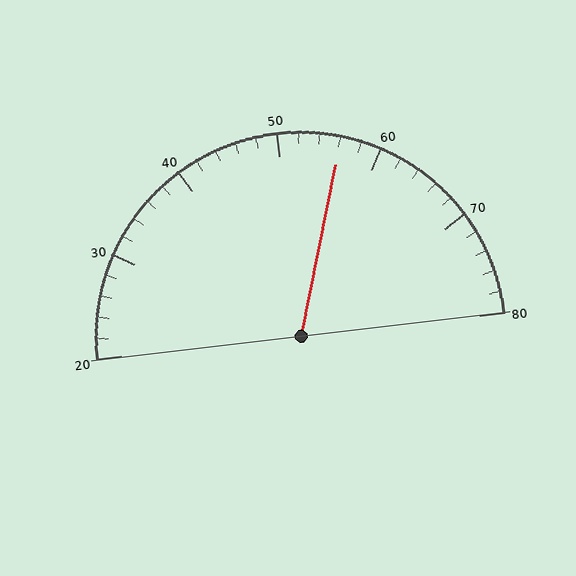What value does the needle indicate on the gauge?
The needle indicates approximately 56.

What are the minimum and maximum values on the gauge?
The gauge ranges from 20 to 80.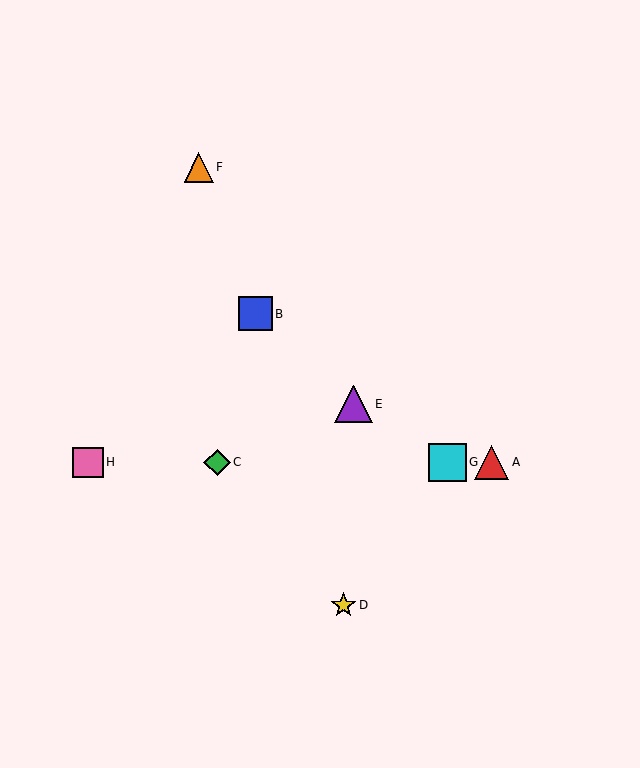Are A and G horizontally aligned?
Yes, both are at y≈462.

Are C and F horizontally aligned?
No, C is at y≈462 and F is at y≈167.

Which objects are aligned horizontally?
Objects A, C, G, H are aligned horizontally.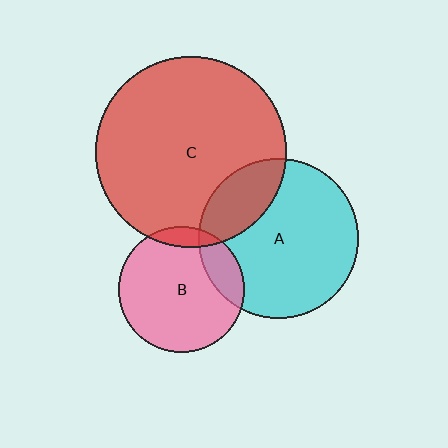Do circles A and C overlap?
Yes.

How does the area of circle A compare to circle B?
Approximately 1.6 times.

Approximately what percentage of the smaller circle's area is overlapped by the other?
Approximately 20%.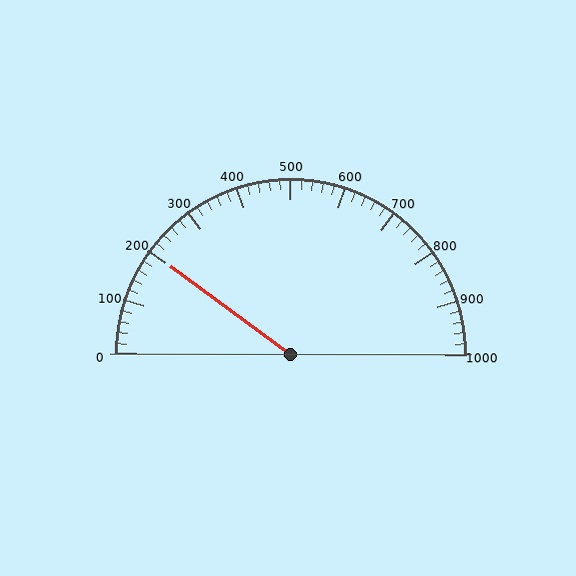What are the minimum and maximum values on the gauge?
The gauge ranges from 0 to 1000.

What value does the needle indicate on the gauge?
The needle indicates approximately 200.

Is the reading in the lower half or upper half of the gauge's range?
The reading is in the lower half of the range (0 to 1000).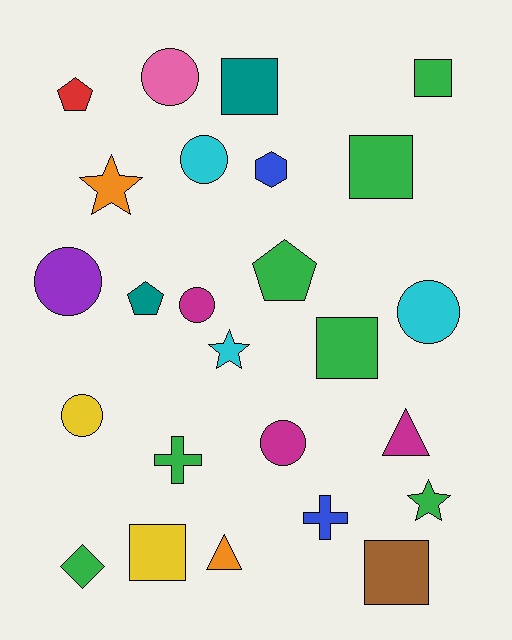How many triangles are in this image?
There are 2 triangles.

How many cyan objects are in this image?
There are 3 cyan objects.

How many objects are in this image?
There are 25 objects.